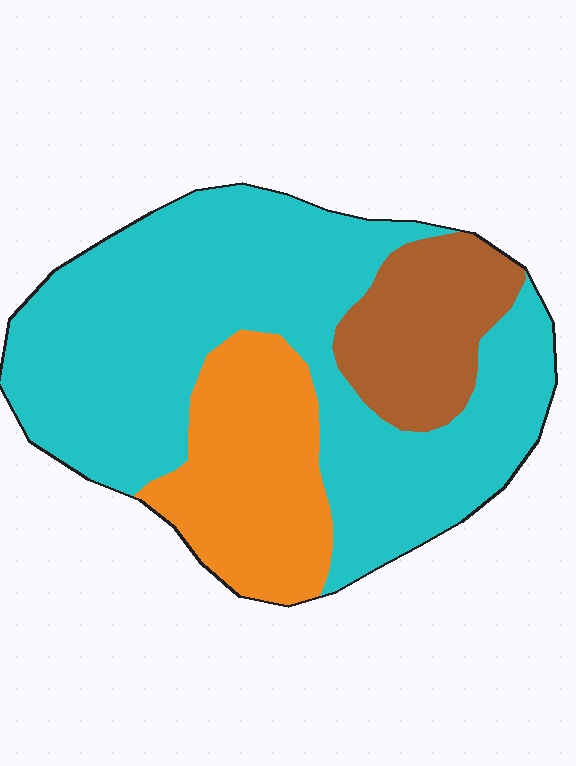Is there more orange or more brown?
Orange.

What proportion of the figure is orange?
Orange takes up less than a quarter of the figure.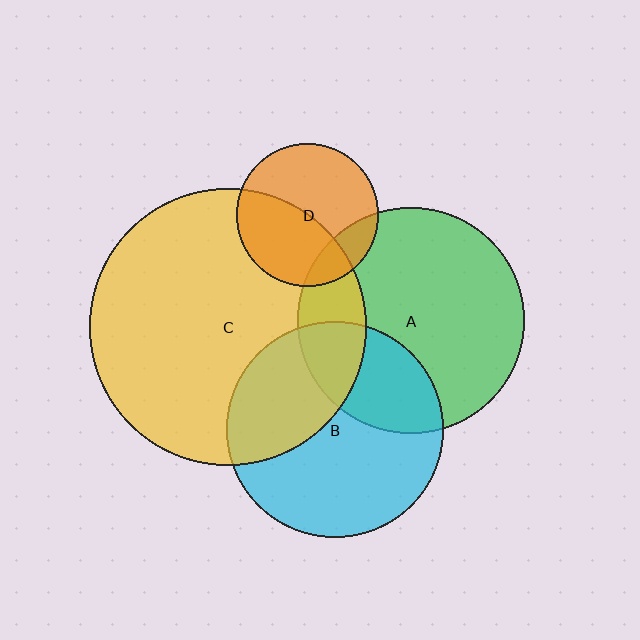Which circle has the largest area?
Circle C (yellow).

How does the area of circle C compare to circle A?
Approximately 1.5 times.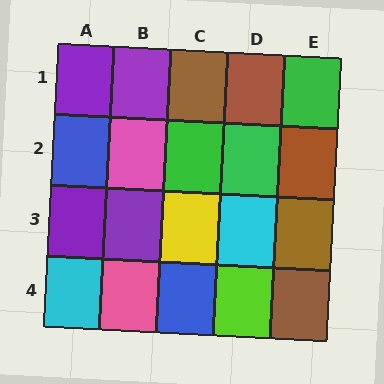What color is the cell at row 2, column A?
Blue.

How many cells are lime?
1 cell is lime.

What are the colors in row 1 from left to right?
Purple, purple, brown, brown, green.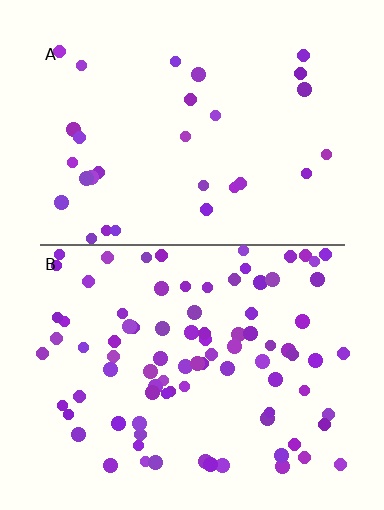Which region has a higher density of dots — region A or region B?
B (the bottom).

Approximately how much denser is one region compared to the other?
Approximately 2.9× — region B over region A.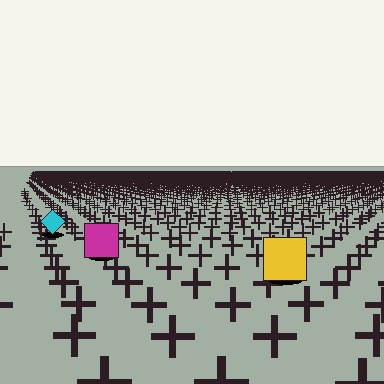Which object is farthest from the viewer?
The cyan diamond is farthest from the viewer. It appears smaller and the ground texture around it is denser.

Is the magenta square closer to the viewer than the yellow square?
No. The yellow square is closer — you can tell from the texture gradient: the ground texture is coarser near it.